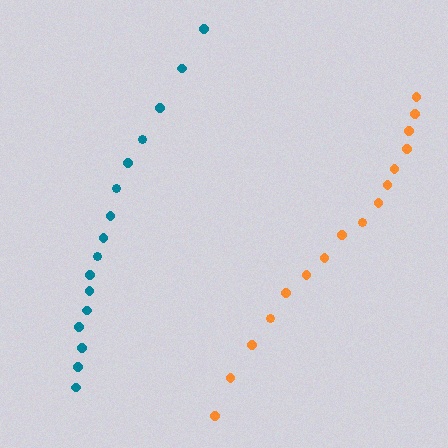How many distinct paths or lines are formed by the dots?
There are 2 distinct paths.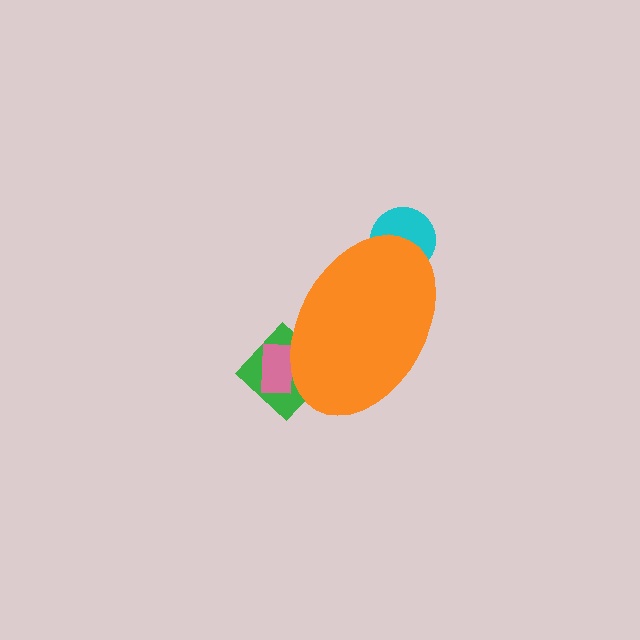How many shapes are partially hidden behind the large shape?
3 shapes are partially hidden.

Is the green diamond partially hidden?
Yes, the green diamond is partially hidden behind the orange ellipse.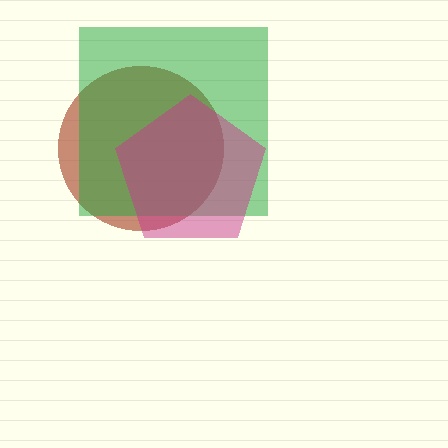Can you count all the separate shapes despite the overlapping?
Yes, there are 3 separate shapes.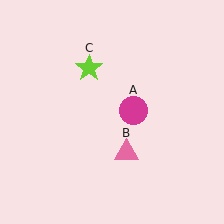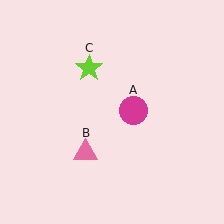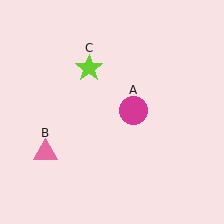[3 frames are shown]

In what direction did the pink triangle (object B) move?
The pink triangle (object B) moved left.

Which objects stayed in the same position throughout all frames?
Magenta circle (object A) and lime star (object C) remained stationary.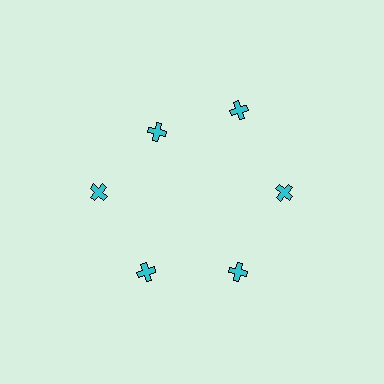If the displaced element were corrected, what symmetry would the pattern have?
It would have 6-fold rotational symmetry — the pattern would map onto itself every 60 degrees.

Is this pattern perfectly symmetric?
No. The 6 cyan crosses are arranged in a ring, but one element near the 11 o'clock position is pulled inward toward the center, breaking the 6-fold rotational symmetry.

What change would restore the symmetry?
The symmetry would be restored by moving it outward, back onto the ring so that all 6 crosses sit at equal angles and equal distance from the center.